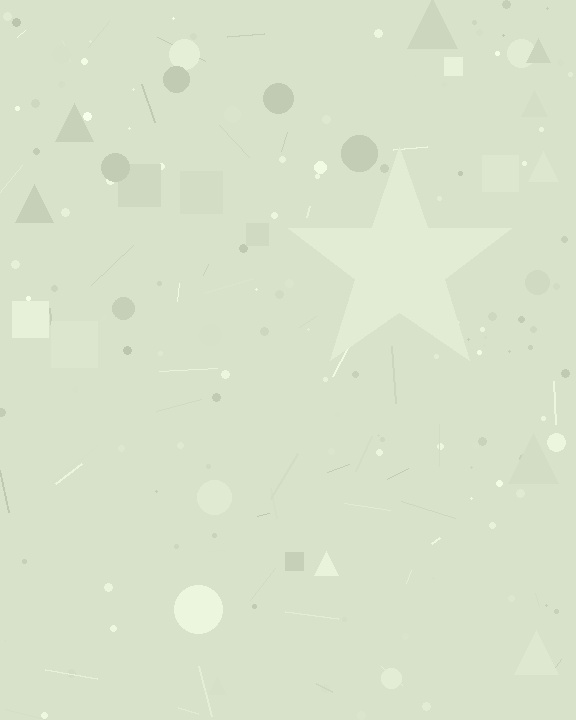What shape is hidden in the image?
A star is hidden in the image.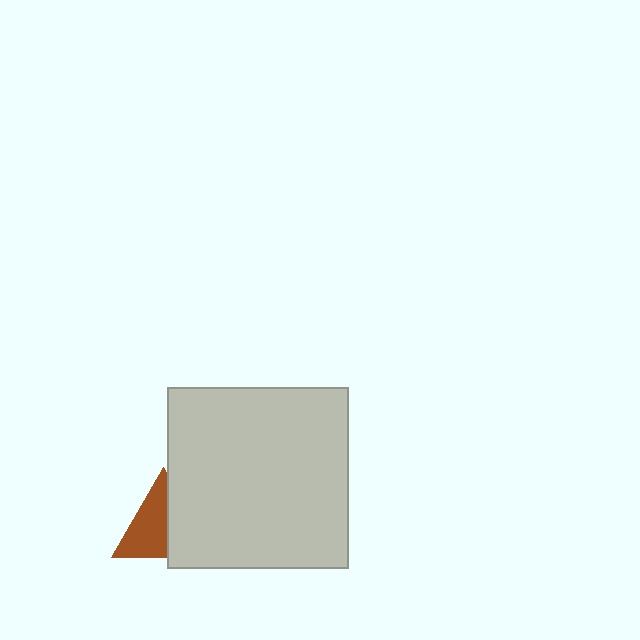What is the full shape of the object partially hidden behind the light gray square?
The partially hidden object is a brown triangle.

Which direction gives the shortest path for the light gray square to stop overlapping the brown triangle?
Moving right gives the shortest separation.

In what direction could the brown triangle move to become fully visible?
The brown triangle could move left. That would shift it out from behind the light gray square entirely.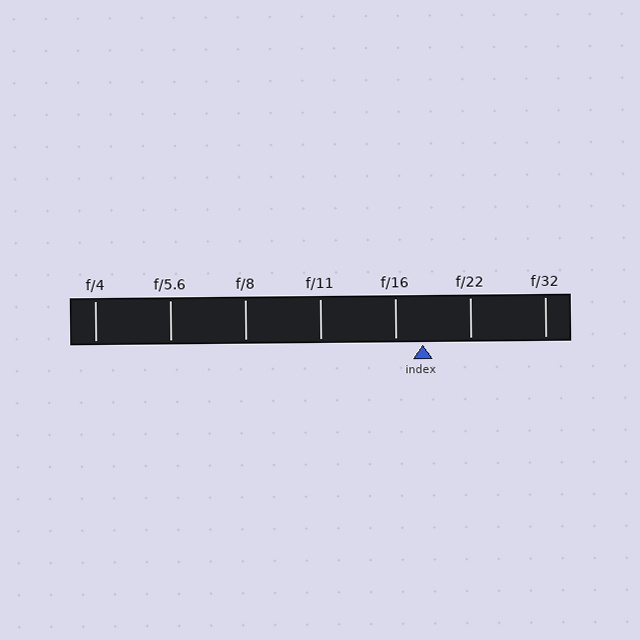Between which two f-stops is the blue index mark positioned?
The index mark is between f/16 and f/22.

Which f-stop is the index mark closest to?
The index mark is closest to f/16.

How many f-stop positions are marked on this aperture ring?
There are 7 f-stop positions marked.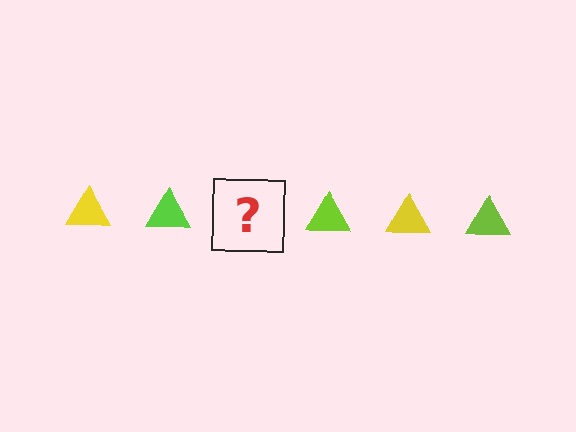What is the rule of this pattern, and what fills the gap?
The rule is that the pattern cycles through yellow, lime triangles. The gap should be filled with a yellow triangle.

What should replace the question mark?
The question mark should be replaced with a yellow triangle.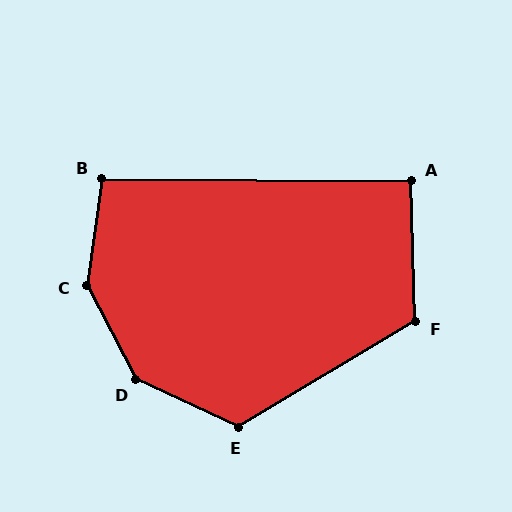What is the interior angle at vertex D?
Approximately 143 degrees (obtuse).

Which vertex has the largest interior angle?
C, at approximately 144 degrees.